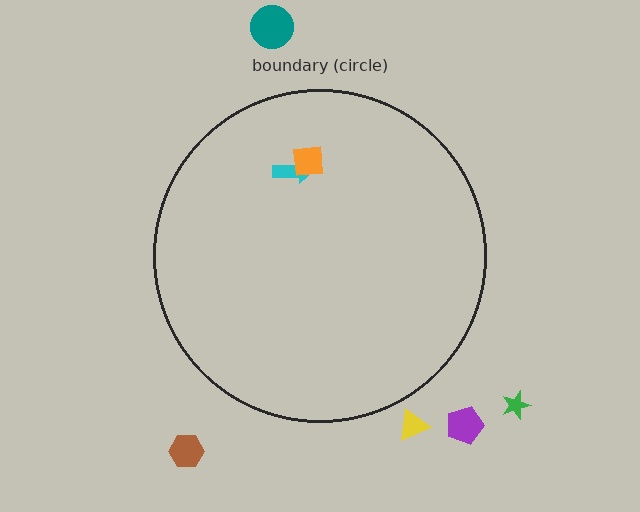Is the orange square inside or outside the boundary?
Inside.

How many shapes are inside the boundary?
2 inside, 5 outside.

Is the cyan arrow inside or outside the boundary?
Inside.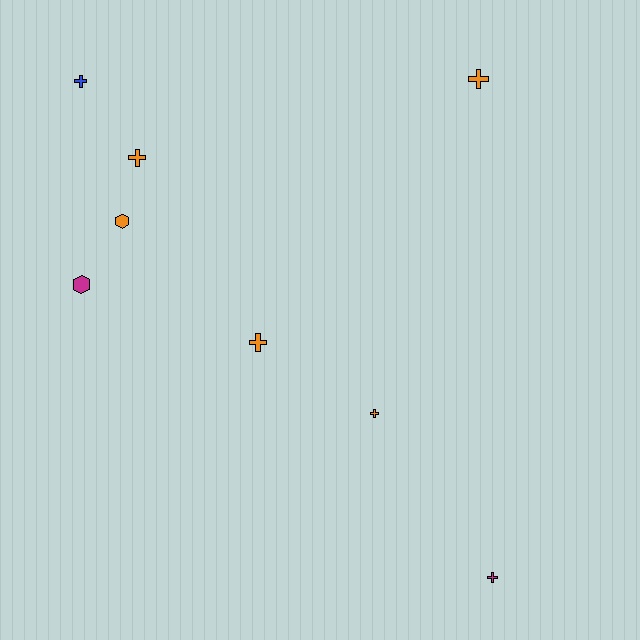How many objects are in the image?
There are 8 objects.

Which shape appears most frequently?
Cross, with 6 objects.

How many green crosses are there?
There are no green crosses.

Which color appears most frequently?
Orange, with 5 objects.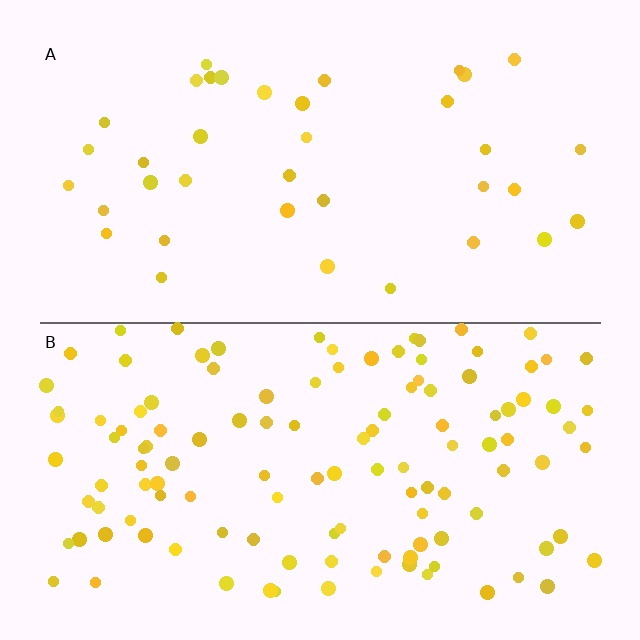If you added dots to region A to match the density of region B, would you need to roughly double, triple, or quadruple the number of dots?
Approximately triple.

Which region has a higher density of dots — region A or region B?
B (the bottom).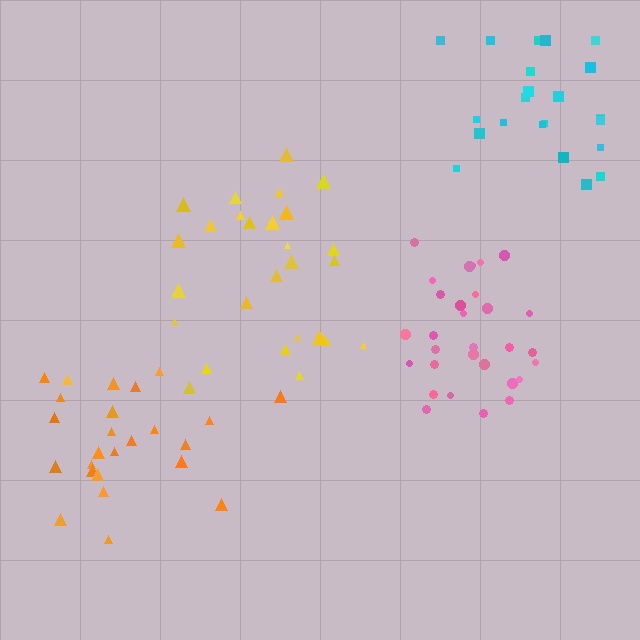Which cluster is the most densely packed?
Pink.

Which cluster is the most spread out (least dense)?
Cyan.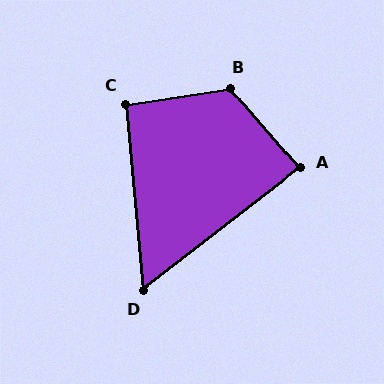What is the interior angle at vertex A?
Approximately 87 degrees (approximately right).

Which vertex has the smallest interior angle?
D, at approximately 57 degrees.